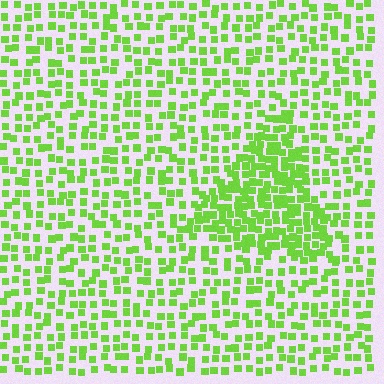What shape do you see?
I see a triangle.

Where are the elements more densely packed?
The elements are more densely packed inside the triangle boundary.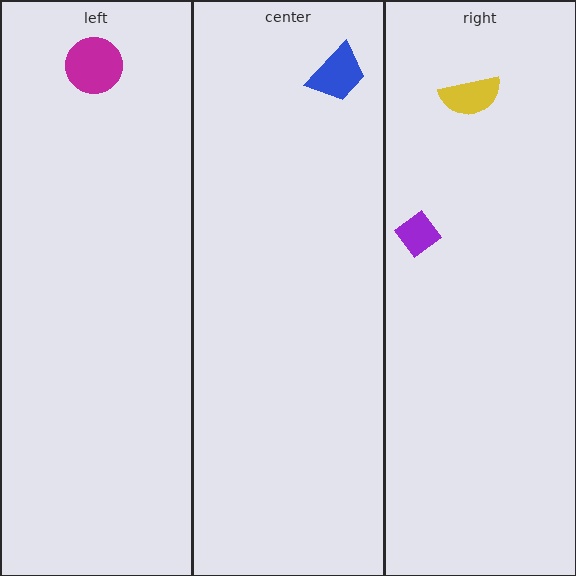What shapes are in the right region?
The purple diamond, the yellow semicircle.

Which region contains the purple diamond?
The right region.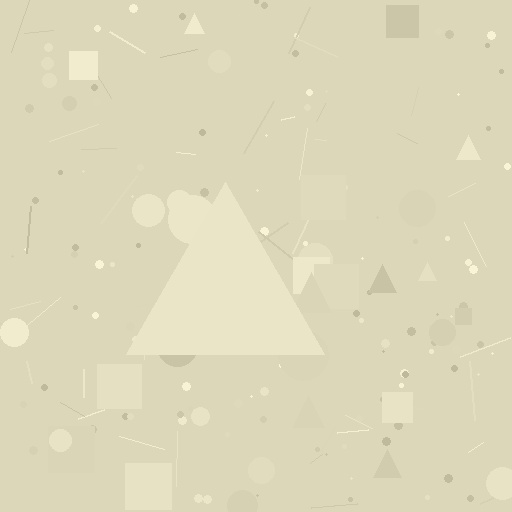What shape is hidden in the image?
A triangle is hidden in the image.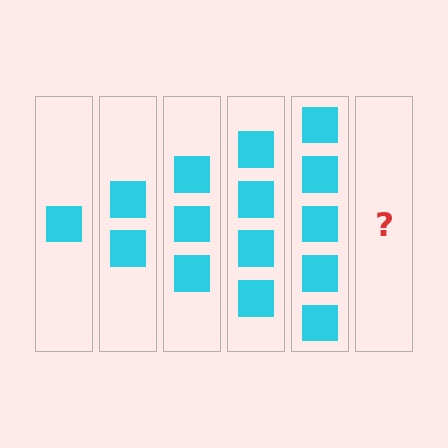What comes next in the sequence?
The next element should be 6 squares.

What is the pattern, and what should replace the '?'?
The pattern is that each step adds one more square. The '?' should be 6 squares.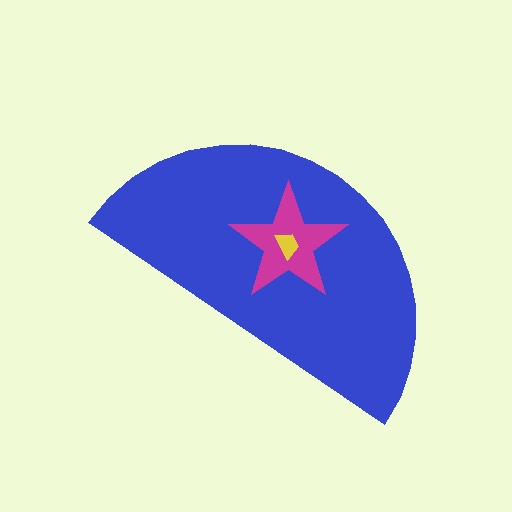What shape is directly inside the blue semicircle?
The magenta star.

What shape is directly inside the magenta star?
The yellow trapezoid.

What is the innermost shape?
The yellow trapezoid.